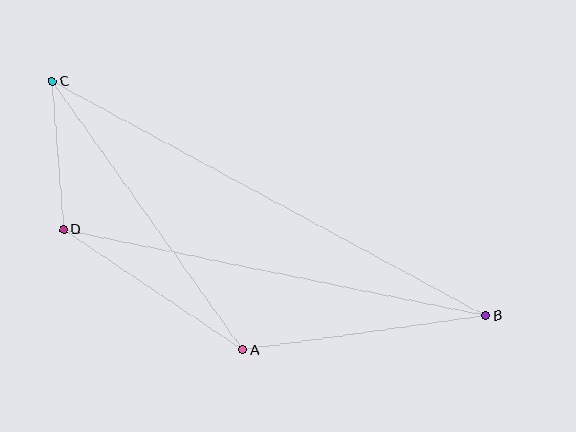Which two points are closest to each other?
Points C and D are closest to each other.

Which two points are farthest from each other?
Points B and C are farthest from each other.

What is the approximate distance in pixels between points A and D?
The distance between A and D is approximately 216 pixels.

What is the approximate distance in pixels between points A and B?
The distance between A and B is approximately 245 pixels.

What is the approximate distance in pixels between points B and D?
The distance between B and D is approximately 431 pixels.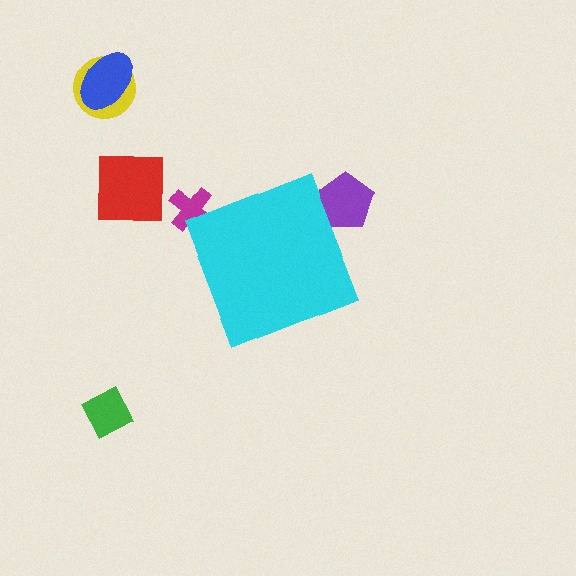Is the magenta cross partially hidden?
Yes, the magenta cross is partially hidden behind the cyan diamond.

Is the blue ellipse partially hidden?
No, the blue ellipse is fully visible.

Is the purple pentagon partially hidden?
Yes, the purple pentagon is partially hidden behind the cyan diamond.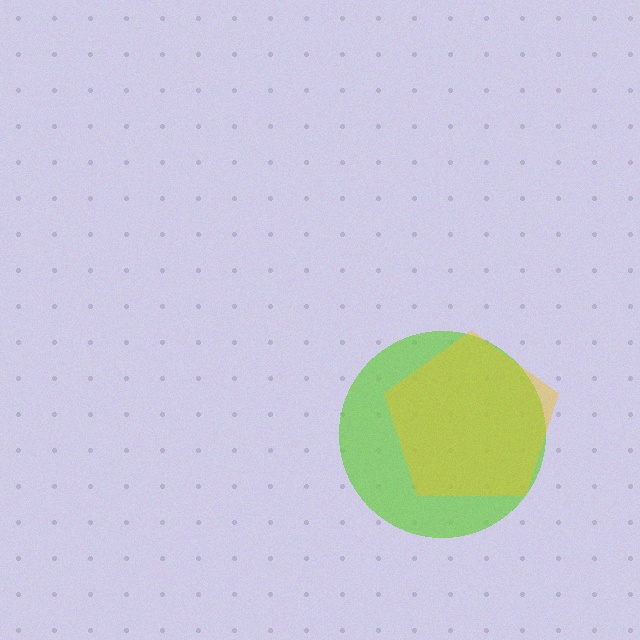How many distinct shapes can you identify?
There are 2 distinct shapes: a lime circle, a yellow pentagon.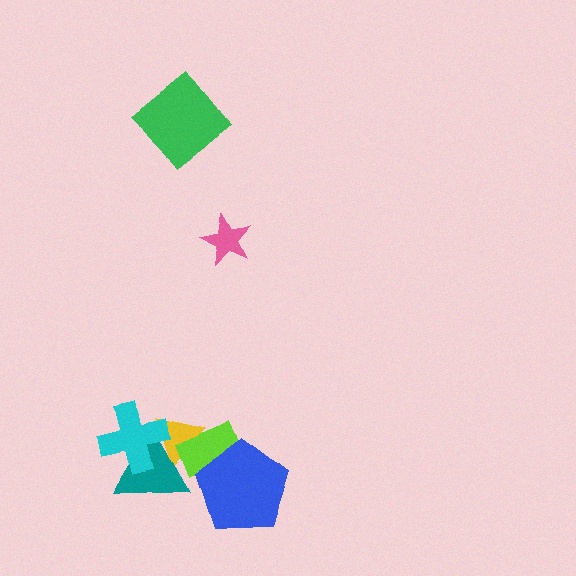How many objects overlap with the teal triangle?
3 objects overlap with the teal triangle.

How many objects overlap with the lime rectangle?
3 objects overlap with the lime rectangle.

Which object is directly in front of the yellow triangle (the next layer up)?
The teal triangle is directly in front of the yellow triangle.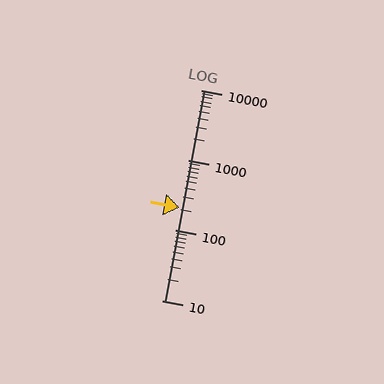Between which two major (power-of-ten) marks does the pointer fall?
The pointer is between 100 and 1000.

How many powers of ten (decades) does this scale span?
The scale spans 3 decades, from 10 to 10000.